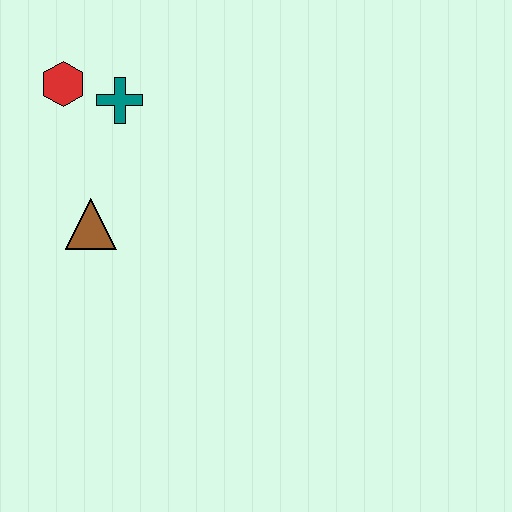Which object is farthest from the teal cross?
The brown triangle is farthest from the teal cross.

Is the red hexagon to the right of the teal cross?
No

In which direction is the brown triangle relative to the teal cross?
The brown triangle is below the teal cross.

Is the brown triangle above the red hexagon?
No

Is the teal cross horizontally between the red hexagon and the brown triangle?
No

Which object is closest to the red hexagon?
The teal cross is closest to the red hexagon.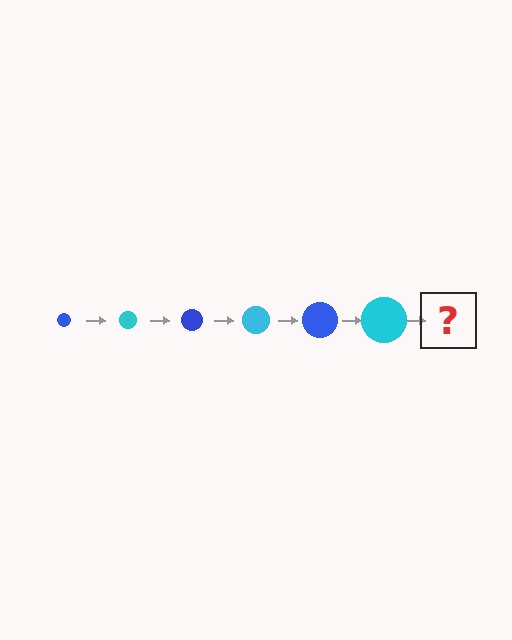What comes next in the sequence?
The next element should be a blue circle, larger than the previous one.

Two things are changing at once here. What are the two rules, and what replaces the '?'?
The two rules are that the circle grows larger each step and the color cycles through blue and cyan. The '?' should be a blue circle, larger than the previous one.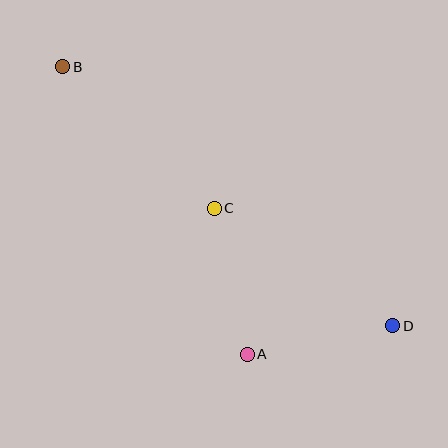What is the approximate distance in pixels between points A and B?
The distance between A and B is approximately 342 pixels.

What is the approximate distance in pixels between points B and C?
The distance between B and C is approximately 207 pixels.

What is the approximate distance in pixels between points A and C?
The distance between A and C is approximately 150 pixels.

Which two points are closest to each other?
Points A and D are closest to each other.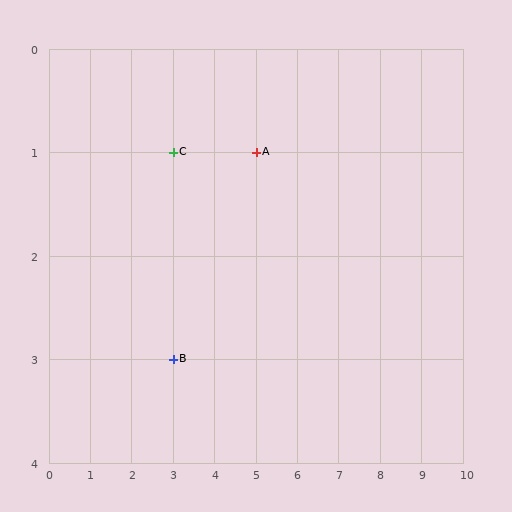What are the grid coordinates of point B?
Point B is at grid coordinates (3, 3).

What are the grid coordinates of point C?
Point C is at grid coordinates (3, 1).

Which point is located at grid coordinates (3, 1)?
Point C is at (3, 1).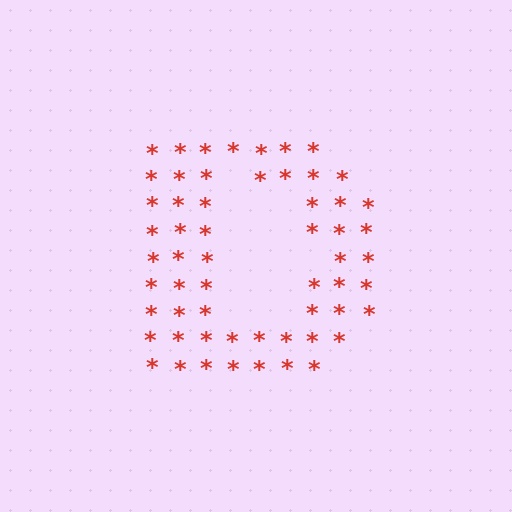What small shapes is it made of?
It is made of small asterisks.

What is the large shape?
The large shape is the letter D.